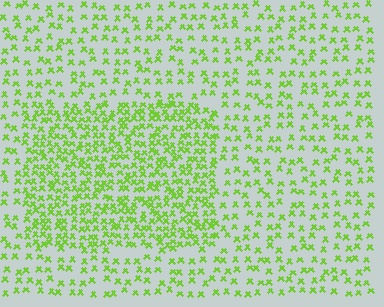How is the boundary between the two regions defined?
The boundary is defined by a change in element density (approximately 2.0x ratio). All elements are the same color, size, and shape.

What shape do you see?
I see a rectangle.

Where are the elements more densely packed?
The elements are more densely packed inside the rectangle boundary.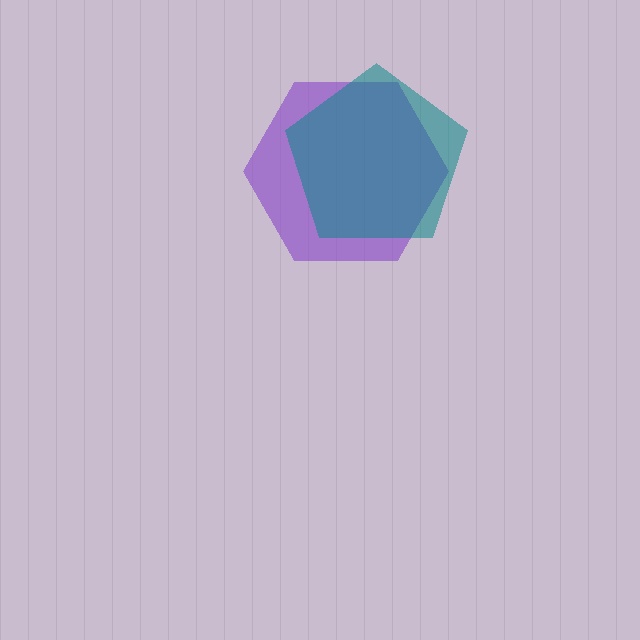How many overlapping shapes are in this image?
There are 2 overlapping shapes in the image.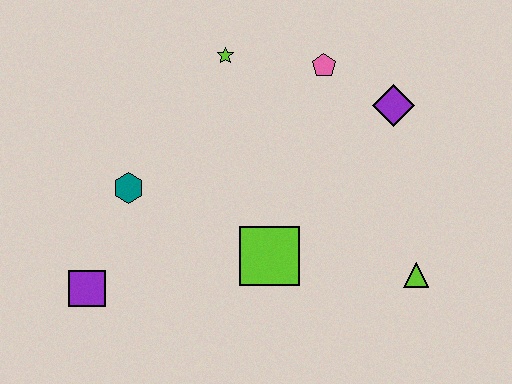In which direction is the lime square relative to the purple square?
The lime square is to the right of the purple square.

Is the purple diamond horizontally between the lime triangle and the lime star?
Yes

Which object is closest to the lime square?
The lime triangle is closest to the lime square.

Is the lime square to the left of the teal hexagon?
No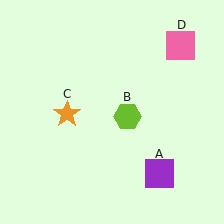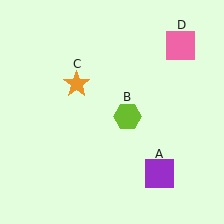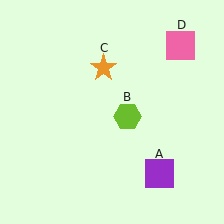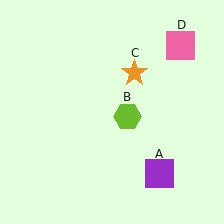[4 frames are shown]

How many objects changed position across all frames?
1 object changed position: orange star (object C).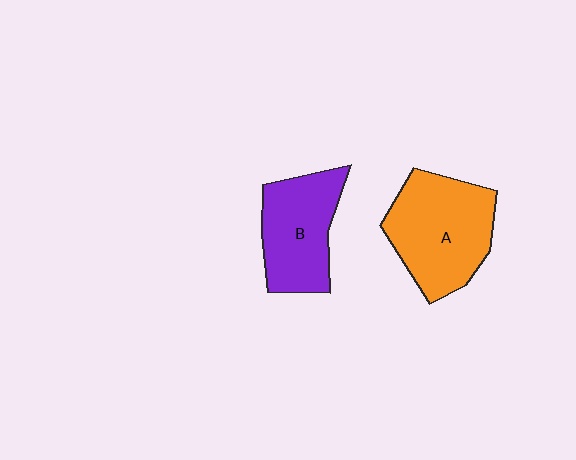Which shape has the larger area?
Shape A (orange).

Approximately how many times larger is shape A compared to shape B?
Approximately 1.3 times.